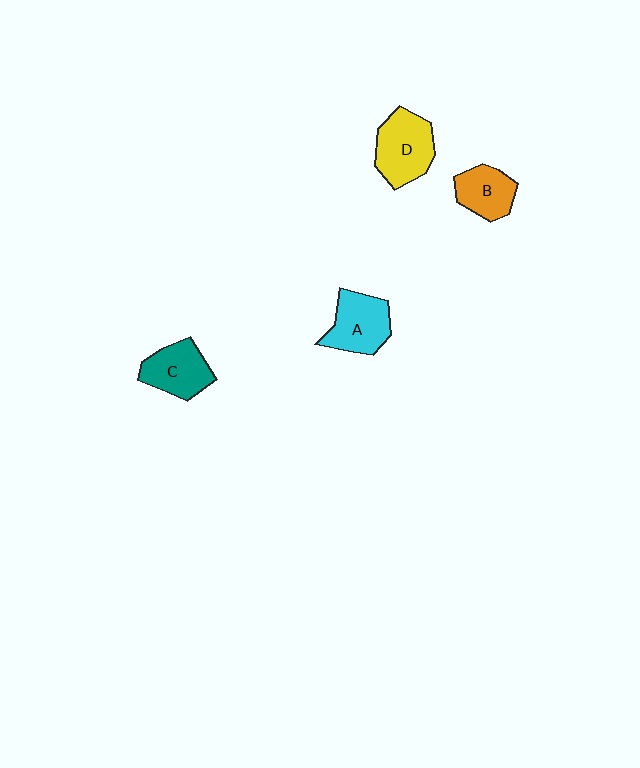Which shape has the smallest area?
Shape B (orange).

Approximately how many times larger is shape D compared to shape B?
Approximately 1.4 times.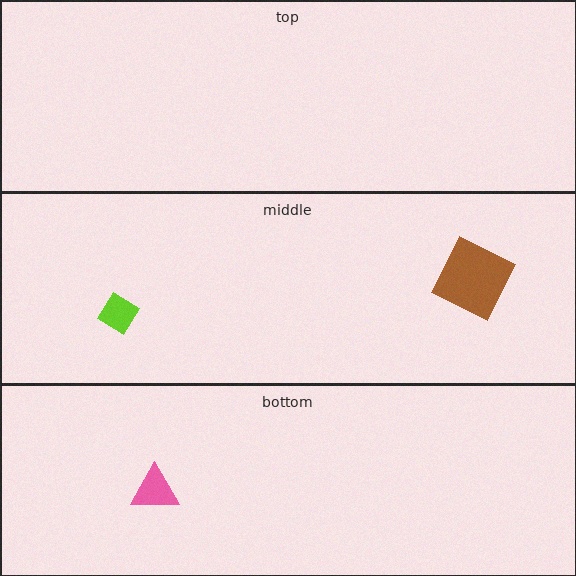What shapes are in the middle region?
The lime diamond, the brown square.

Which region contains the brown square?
The middle region.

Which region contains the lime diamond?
The middle region.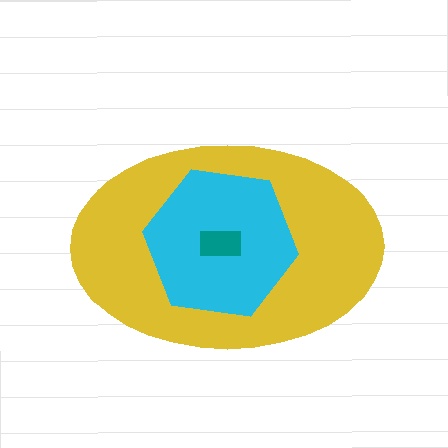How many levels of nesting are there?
3.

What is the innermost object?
The teal rectangle.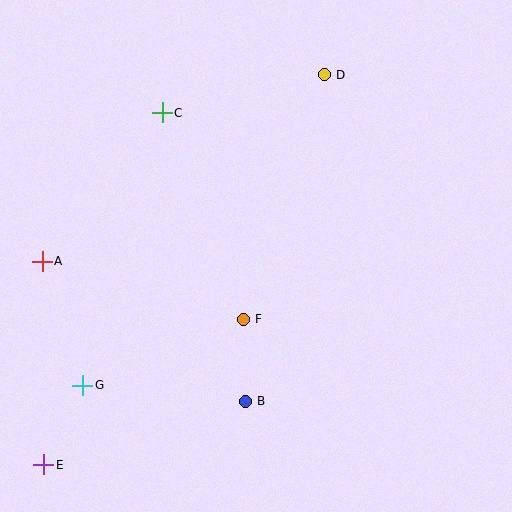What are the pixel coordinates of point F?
Point F is at (243, 319).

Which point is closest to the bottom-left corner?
Point E is closest to the bottom-left corner.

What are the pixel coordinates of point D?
Point D is at (324, 75).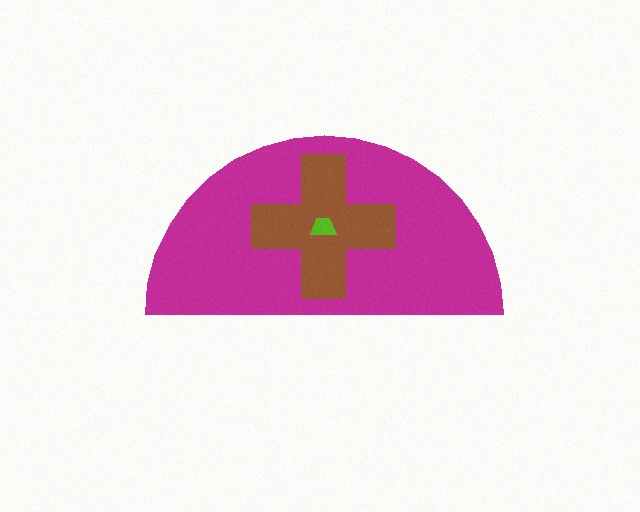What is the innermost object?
The lime trapezoid.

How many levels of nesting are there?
3.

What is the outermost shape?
The magenta semicircle.